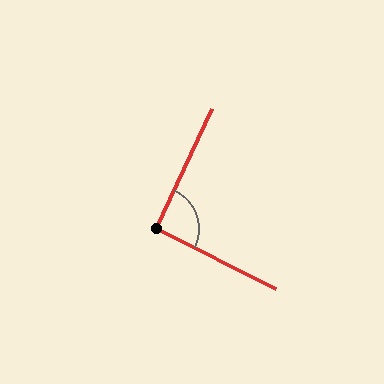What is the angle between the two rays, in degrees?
Approximately 92 degrees.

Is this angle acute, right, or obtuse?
It is approximately a right angle.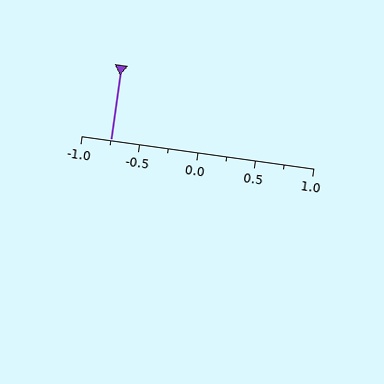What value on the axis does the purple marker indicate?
The marker indicates approximately -0.75.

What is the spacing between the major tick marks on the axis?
The major ticks are spaced 0.5 apart.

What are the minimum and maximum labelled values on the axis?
The axis runs from -1.0 to 1.0.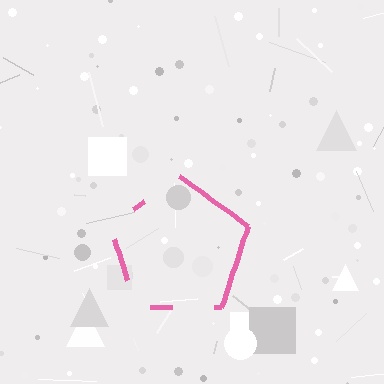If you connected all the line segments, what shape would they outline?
They would outline a pentagon.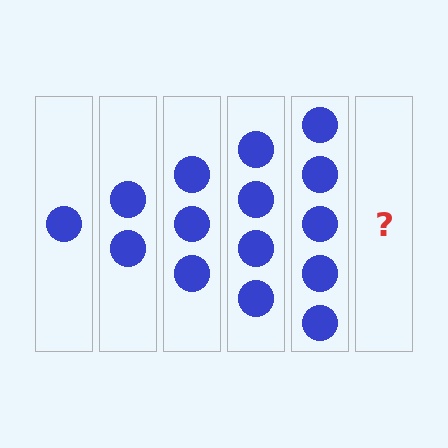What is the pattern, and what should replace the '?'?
The pattern is that each step adds one more circle. The '?' should be 6 circles.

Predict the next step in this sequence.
The next step is 6 circles.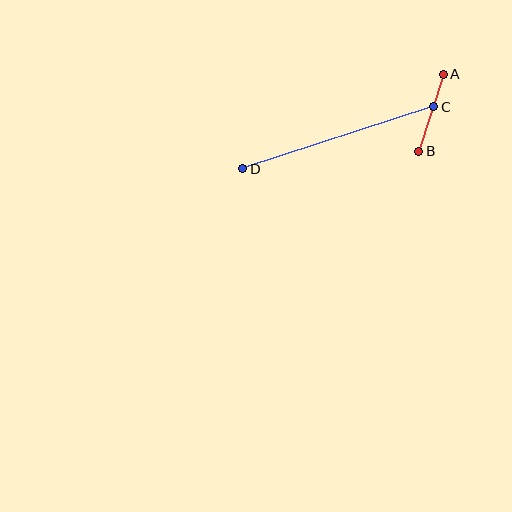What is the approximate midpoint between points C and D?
The midpoint is at approximately (338, 138) pixels.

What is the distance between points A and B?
The distance is approximately 81 pixels.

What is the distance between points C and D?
The distance is approximately 201 pixels.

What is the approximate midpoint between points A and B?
The midpoint is at approximately (431, 113) pixels.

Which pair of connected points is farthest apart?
Points C and D are farthest apart.